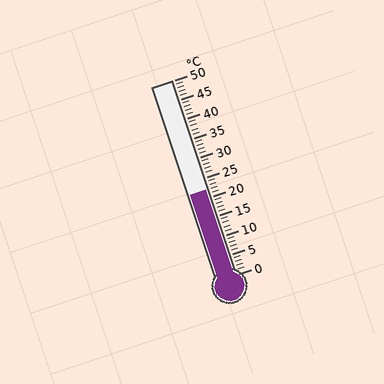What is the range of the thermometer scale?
The thermometer scale ranges from 0°C to 50°C.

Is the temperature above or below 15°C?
The temperature is above 15°C.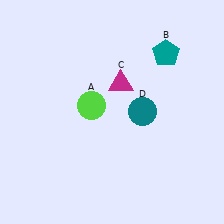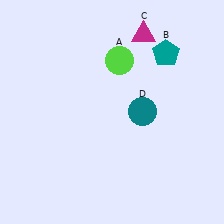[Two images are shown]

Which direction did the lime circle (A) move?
The lime circle (A) moved up.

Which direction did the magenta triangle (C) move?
The magenta triangle (C) moved up.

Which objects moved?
The objects that moved are: the lime circle (A), the magenta triangle (C).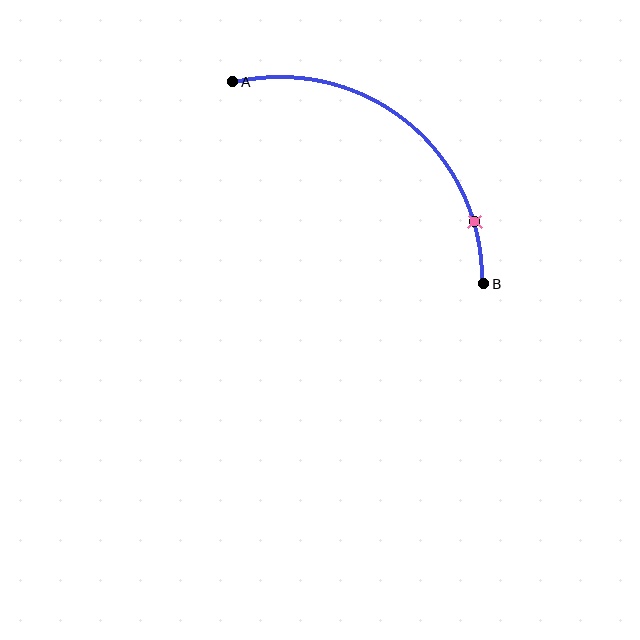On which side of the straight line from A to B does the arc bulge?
The arc bulges above and to the right of the straight line connecting A and B.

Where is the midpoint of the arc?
The arc midpoint is the point on the curve farthest from the straight line joining A and B. It sits above and to the right of that line.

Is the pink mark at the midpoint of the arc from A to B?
No. The pink mark lies on the arc but is closer to endpoint B. The arc midpoint would be at the point on the curve equidistant along the arc from both A and B.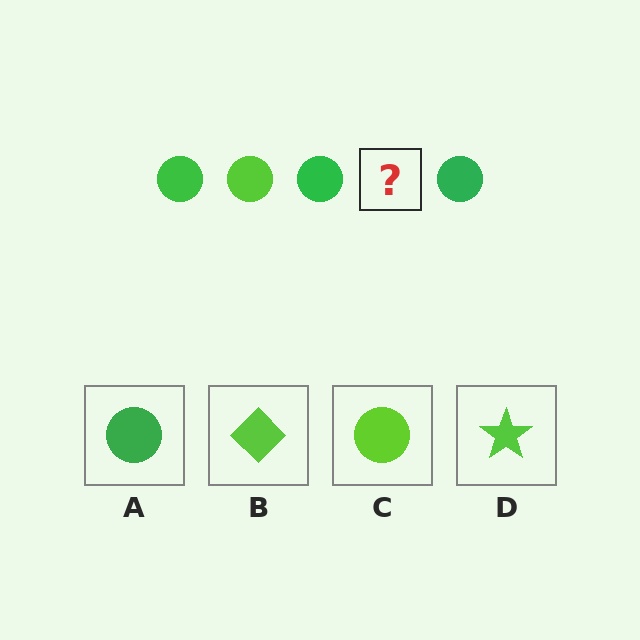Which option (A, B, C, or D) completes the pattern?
C.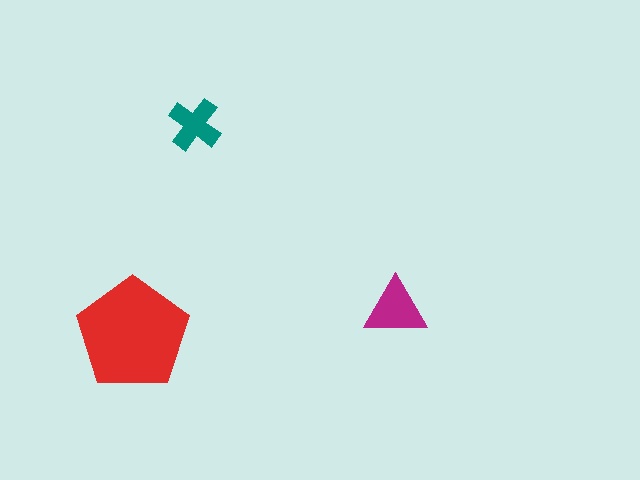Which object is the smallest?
The teal cross.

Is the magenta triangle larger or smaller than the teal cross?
Larger.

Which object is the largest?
The red pentagon.